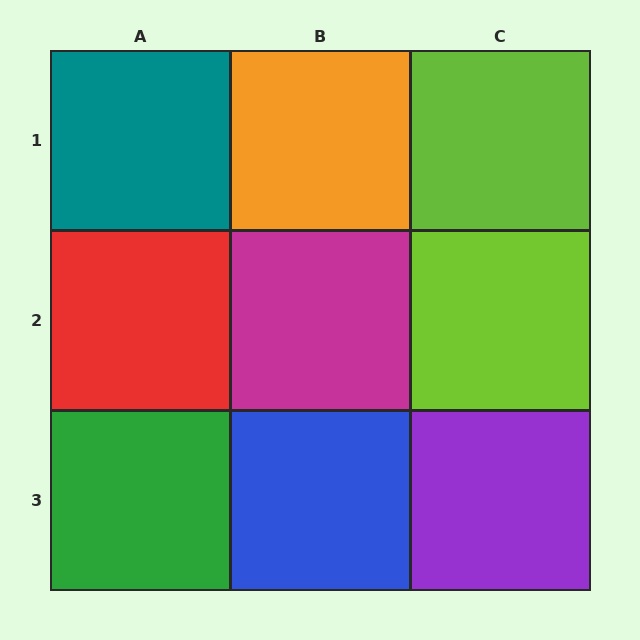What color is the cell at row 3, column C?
Purple.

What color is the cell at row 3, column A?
Green.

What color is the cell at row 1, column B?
Orange.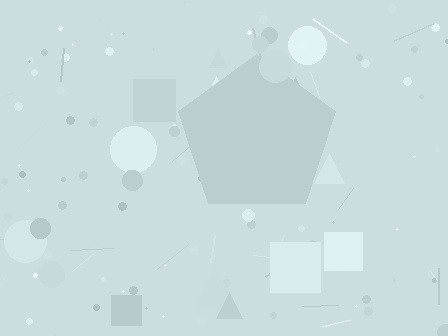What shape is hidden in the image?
A pentagon is hidden in the image.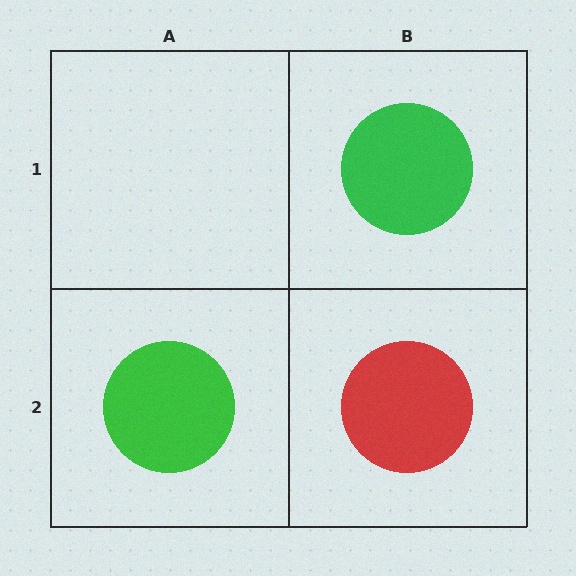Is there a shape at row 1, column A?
No, that cell is empty.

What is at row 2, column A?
A green circle.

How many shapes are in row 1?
1 shape.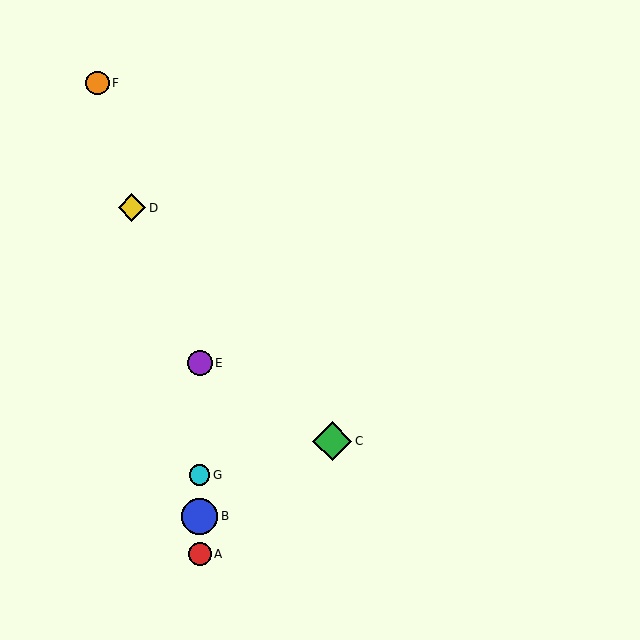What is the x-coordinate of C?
Object C is at x≈332.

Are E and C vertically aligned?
No, E is at x≈200 and C is at x≈332.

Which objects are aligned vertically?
Objects A, B, E, G are aligned vertically.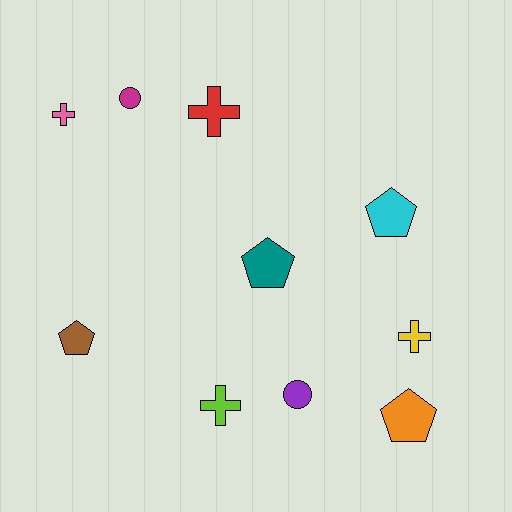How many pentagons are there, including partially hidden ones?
There are 4 pentagons.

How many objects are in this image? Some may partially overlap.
There are 10 objects.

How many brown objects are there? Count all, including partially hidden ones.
There is 1 brown object.